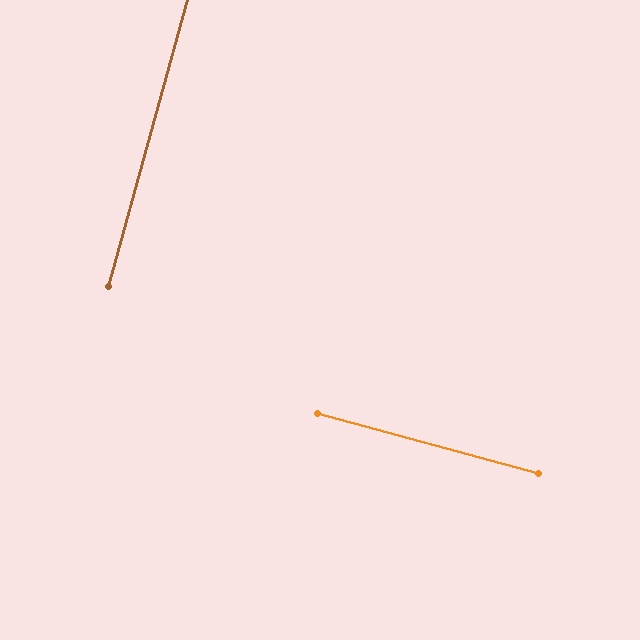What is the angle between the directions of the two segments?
Approximately 90 degrees.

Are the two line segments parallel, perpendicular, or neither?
Perpendicular — they meet at approximately 90°.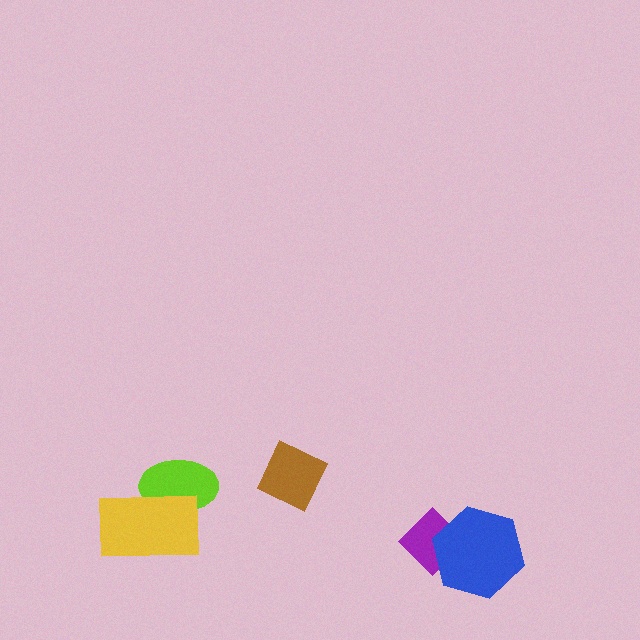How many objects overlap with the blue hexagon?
1 object overlaps with the blue hexagon.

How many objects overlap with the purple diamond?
1 object overlaps with the purple diamond.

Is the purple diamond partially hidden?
Yes, it is partially covered by another shape.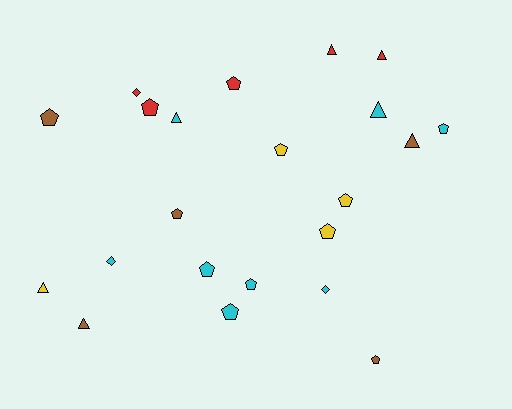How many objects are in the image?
There are 22 objects.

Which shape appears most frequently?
Pentagon, with 12 objects.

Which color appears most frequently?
Cyan, with 8 objects.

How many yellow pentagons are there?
There are 3 yellow pentagons.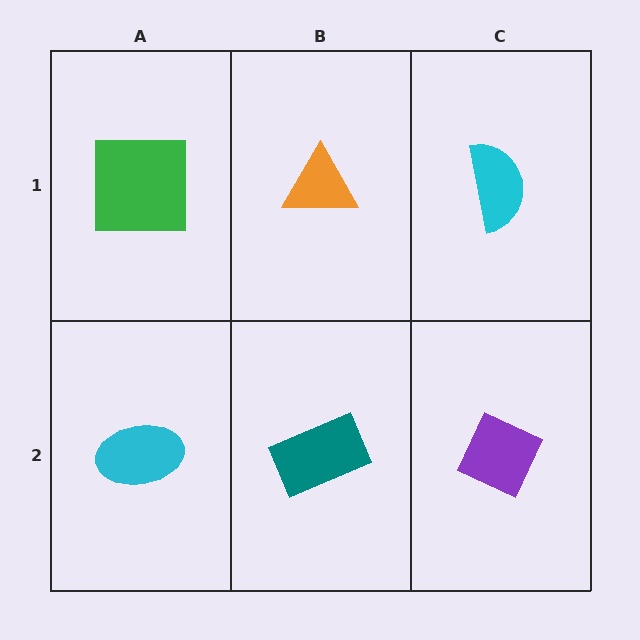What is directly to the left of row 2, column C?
A teal rectangle.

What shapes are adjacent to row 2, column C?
A cyan semicircle (row 1, column C), a teal rectangle (row 2, column B).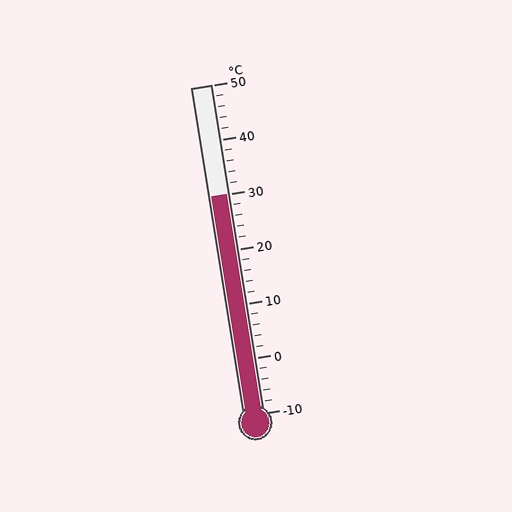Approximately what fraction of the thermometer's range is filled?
The thermometer is filled to approximately 65% of its range.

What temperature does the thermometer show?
The thermometer shows approximately 30°C.